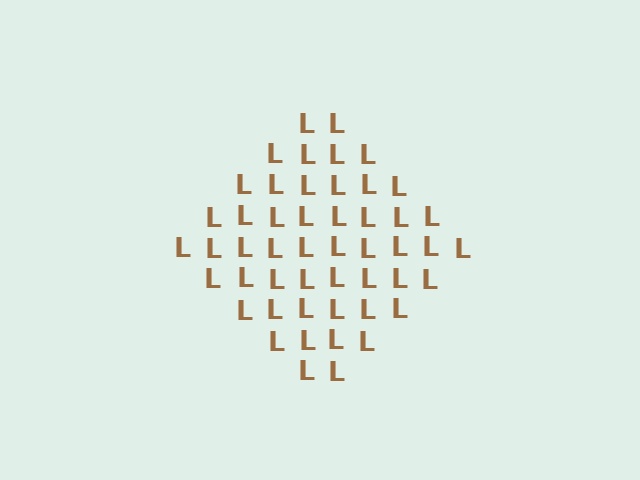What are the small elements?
The small elements are letter L's.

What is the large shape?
The large shape is a diamond.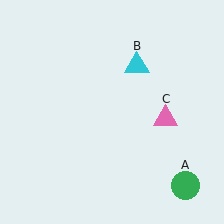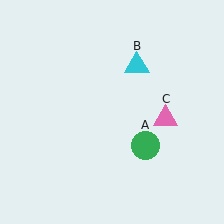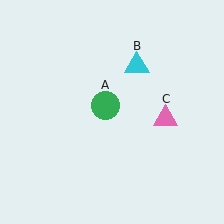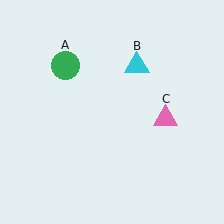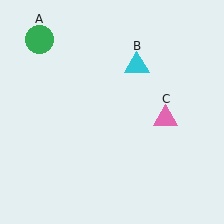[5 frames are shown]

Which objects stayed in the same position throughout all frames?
Cyan triangle (object B) and pink triangle (object C) remained stationary.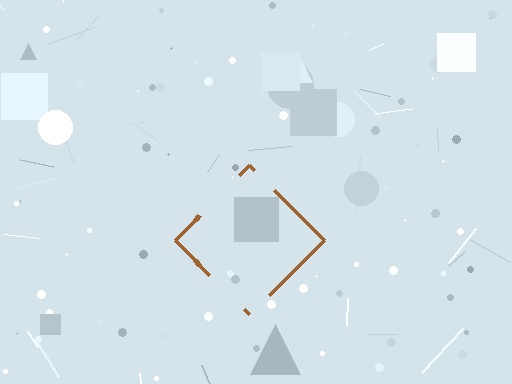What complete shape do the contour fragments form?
The contour fragments form a diamond.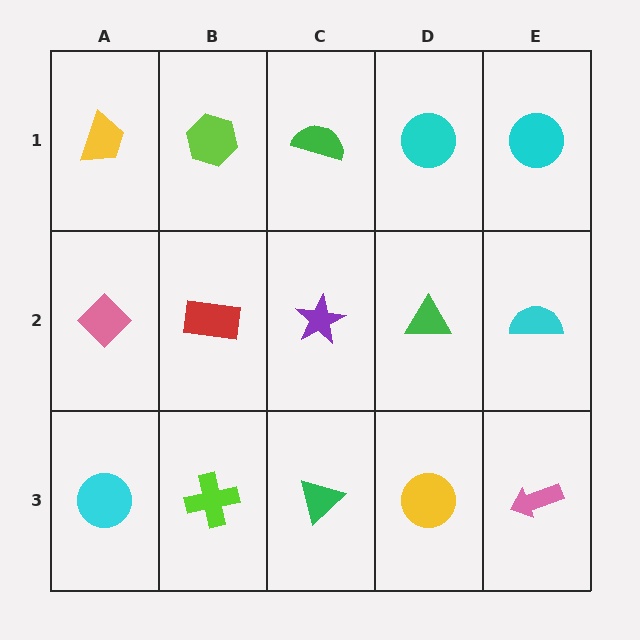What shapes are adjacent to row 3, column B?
A red rectangle (row 2, column B), a cyan circle (row 3, column A), a green triangle (row 3, column C).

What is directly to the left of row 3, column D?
A green triangle.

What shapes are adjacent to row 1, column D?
A green triangle (row 2, column D), a green semicircle (row 1, column C), a cyan circle (row 1, column E).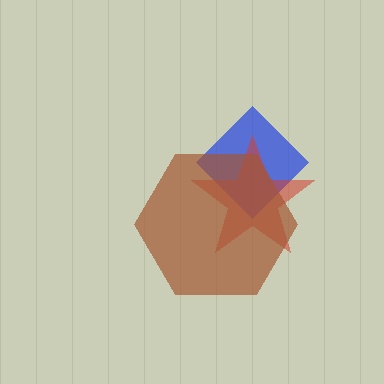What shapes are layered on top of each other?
The layered shapes are: a blue diamond, a red star, a brown hexagon.